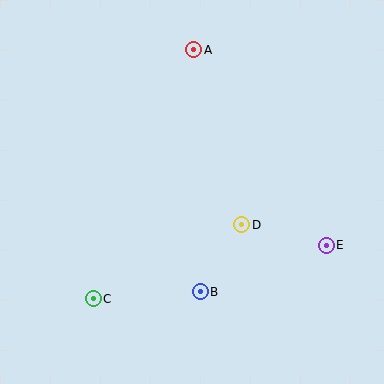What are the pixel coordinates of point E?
Point E is at (326, 245).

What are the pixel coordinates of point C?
Point C is at (93, 299).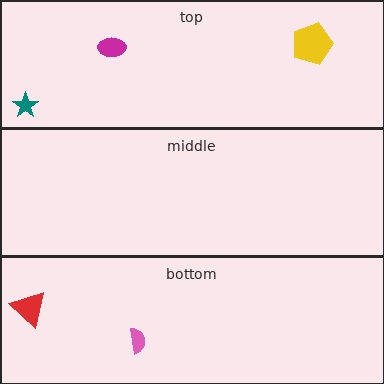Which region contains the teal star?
The top region.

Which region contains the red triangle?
The bottom region.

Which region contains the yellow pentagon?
The top region.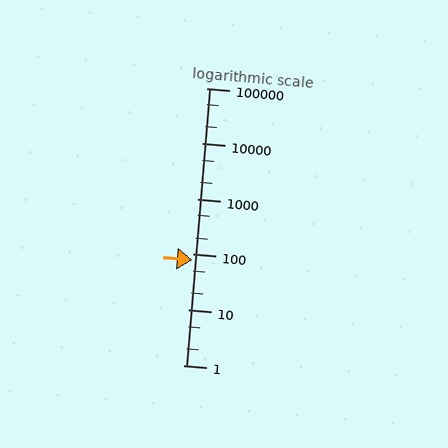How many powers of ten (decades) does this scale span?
The scale spans 5 decades, from 1 to 100000.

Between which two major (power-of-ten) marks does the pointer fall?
The pointer is between 10 and 100.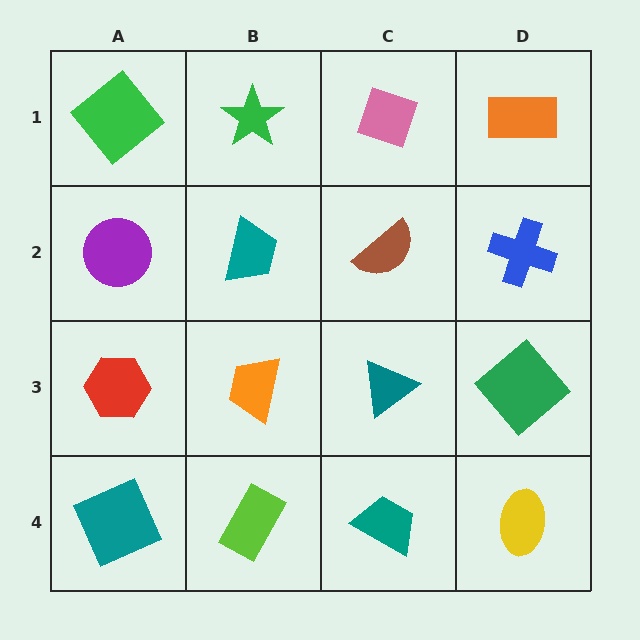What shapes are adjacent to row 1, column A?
A purple circle (row 2, column A), a green star (row 1, column B).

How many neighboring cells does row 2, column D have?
3.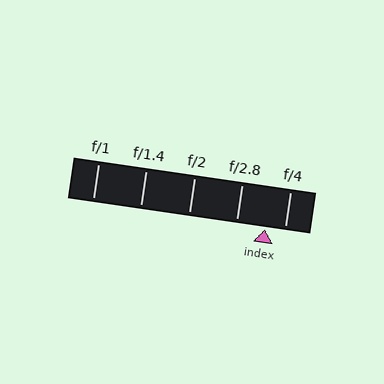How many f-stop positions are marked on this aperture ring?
There are 5 f-stop positions marked.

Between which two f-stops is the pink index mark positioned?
The index mark is between f/2.8 and f/4.